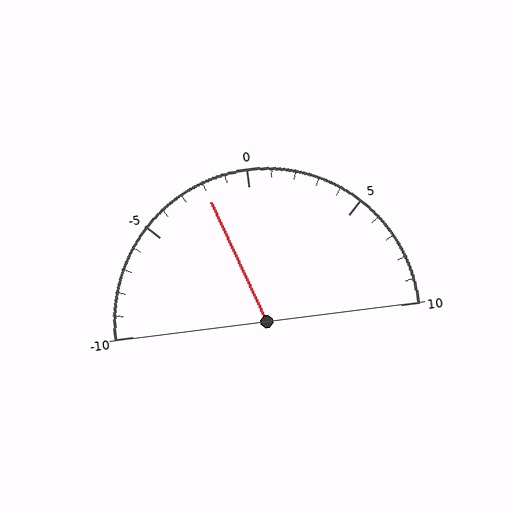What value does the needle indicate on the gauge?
The needle indicates approximately -2.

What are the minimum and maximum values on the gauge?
The gauge ranges from -10 to 10.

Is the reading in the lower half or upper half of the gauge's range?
The reading is in the lower half of the range (-10 to 10).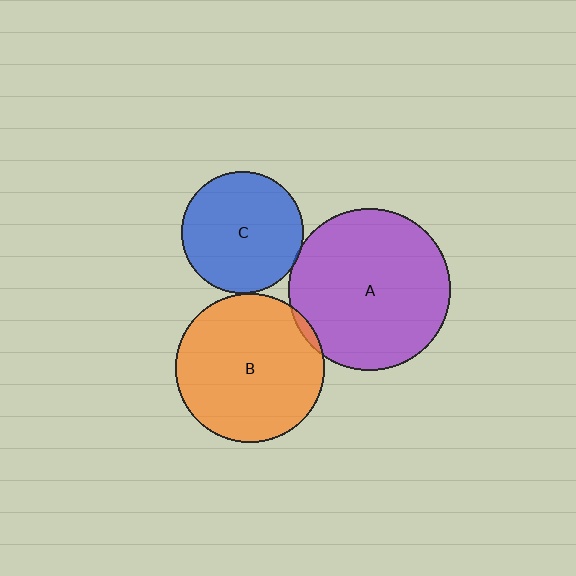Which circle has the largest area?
Circle A (purple).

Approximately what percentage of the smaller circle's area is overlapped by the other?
Approximately 5%.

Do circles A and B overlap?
Yes.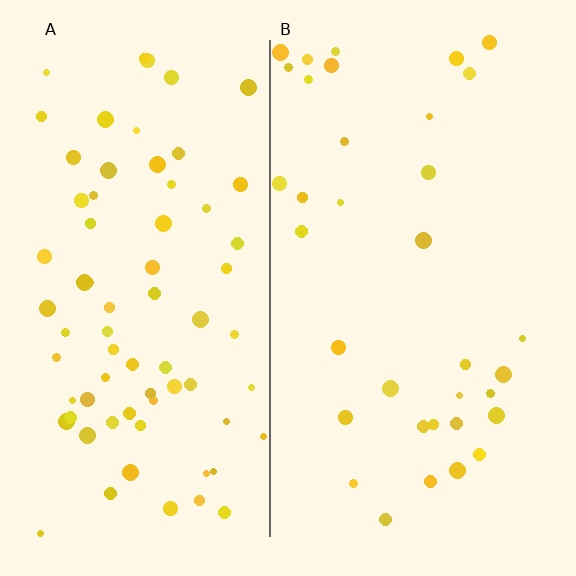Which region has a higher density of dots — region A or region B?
A (the left).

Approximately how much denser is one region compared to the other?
Approximately 2.1× — region A over region B.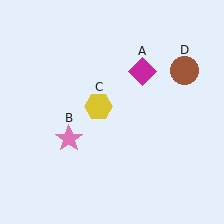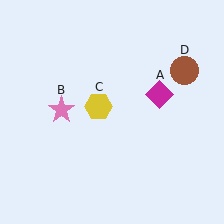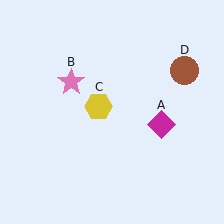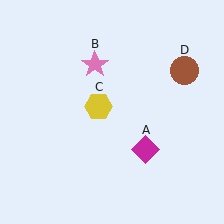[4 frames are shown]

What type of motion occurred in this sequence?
The magenta diamond (object A), pink star (object B) rotated clockwise around the center of the scene.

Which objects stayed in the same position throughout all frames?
Yellow hexagon (object C) and brown circle (object D) remained stationary.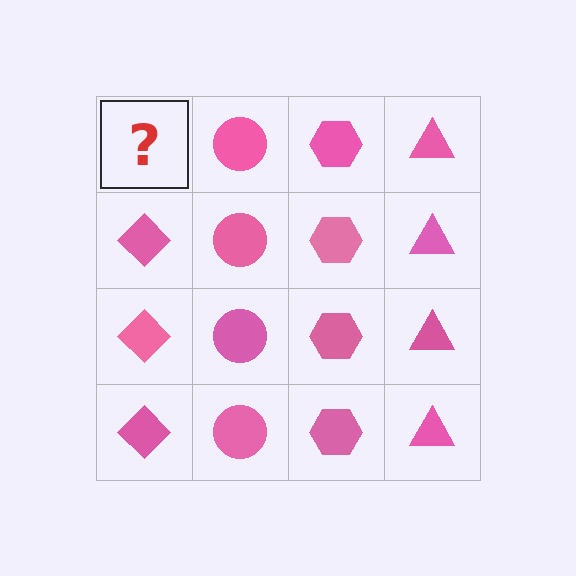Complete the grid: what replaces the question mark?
The question mark should be replaced with a pink diamond.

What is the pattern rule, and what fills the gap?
The rule is that each column has a consistent shape. The gap should be filled with a pink diamond.